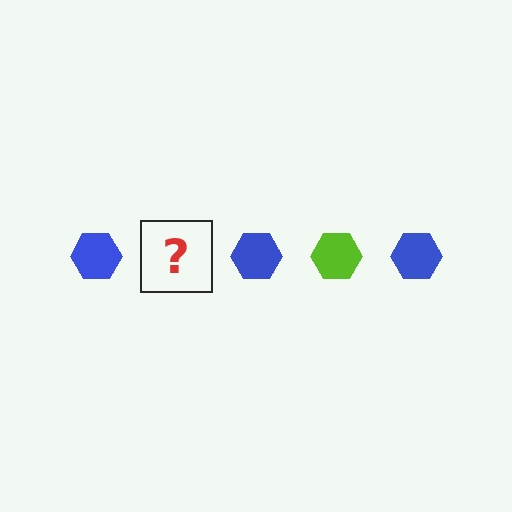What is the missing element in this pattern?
The missing element is a lime hexagon.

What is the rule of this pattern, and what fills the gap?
The rule is that the pattern cycles through blue, lime hexagons. The gap should be filled with a lime hexagon.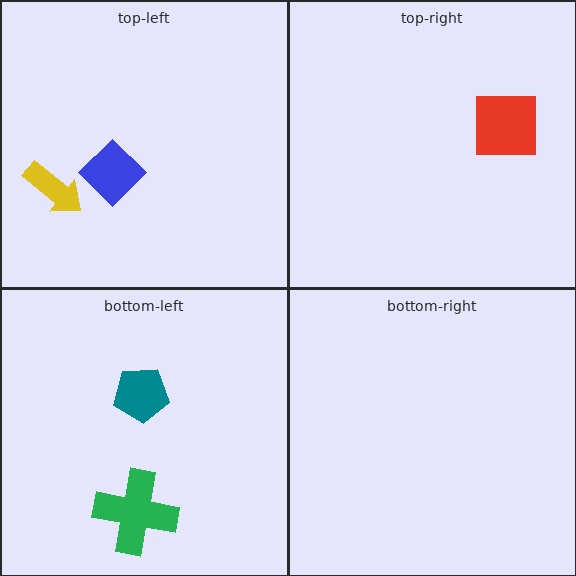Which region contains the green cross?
The bottom-left region.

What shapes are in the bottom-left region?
The green cross, the teal pentagon.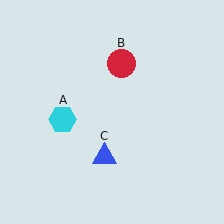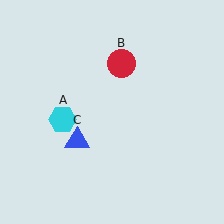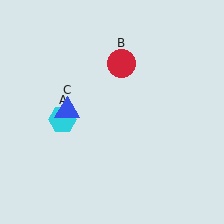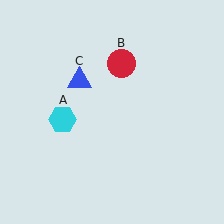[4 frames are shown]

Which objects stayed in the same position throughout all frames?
Cyan hexagon (object A) and red circle (object B) remained stationary.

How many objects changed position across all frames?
1 object changed position: blue triangle (object C).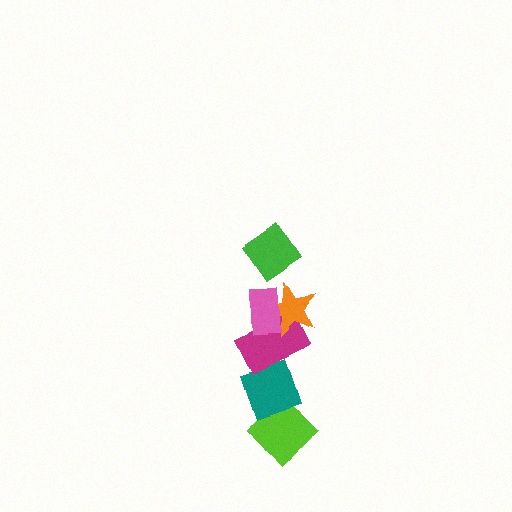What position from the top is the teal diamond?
The teal diamond is 5th from the top.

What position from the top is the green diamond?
The green diamond is 1st from the top.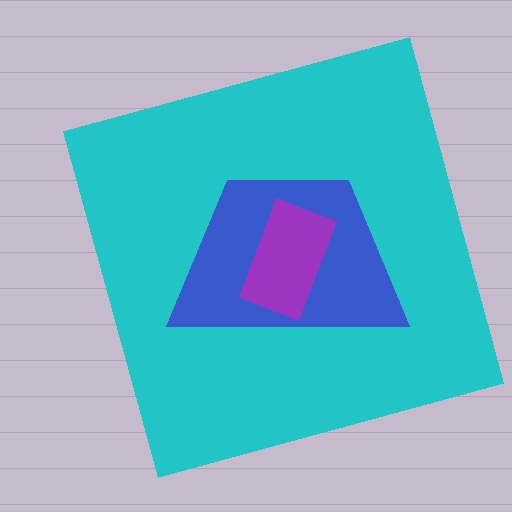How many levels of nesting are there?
3.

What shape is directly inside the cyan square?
The blue trapezoid.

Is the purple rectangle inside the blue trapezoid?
Yes.